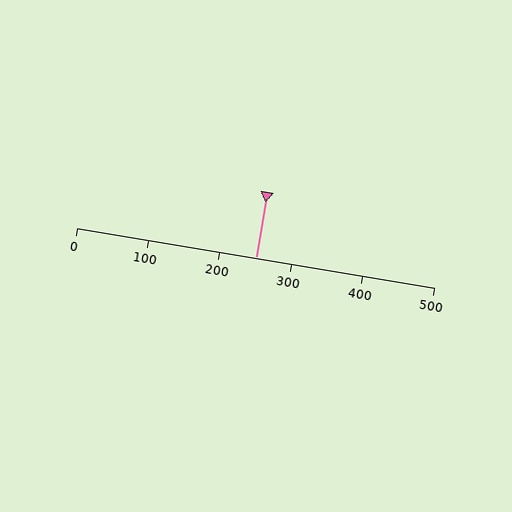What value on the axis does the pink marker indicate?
The marker indicates approximately 250.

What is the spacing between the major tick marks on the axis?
The major ticks are spaced 100 apart.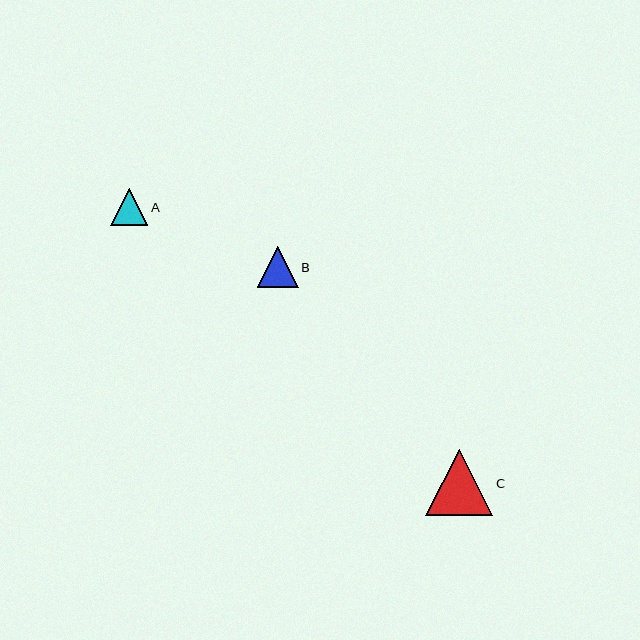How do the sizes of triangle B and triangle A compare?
Triangle B and triangle A are approximately the same size.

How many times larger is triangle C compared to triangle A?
Triangle C is approximately 1.8 times the size of triangle A.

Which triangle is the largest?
Triangle C is the largest with a size of approximately 67 pixels.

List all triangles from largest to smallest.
From largest to smallest: C, B, A.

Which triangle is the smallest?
Triangle A is the smallest with a size of approximately 38 pixels.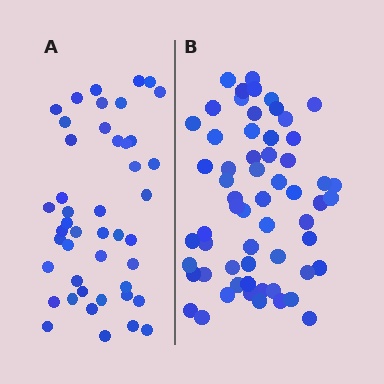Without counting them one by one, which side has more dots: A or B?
Region B (the right region) has more dots.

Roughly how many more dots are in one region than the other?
Region B has approximately 15 more dots than region A.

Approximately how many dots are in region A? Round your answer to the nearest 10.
About 40 dots. (The exact count is 45, which rounds to 40.)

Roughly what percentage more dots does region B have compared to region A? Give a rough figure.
About 35% more.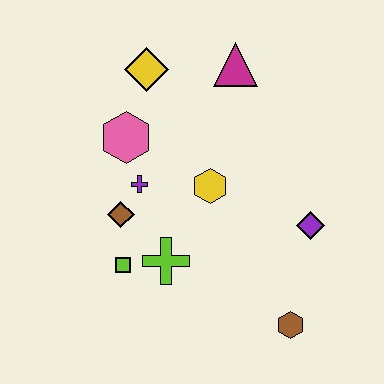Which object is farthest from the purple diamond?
The yellow diamond is farthest from the purple diamond.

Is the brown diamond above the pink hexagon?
No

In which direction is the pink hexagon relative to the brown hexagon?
The pink hexagon is above the brown hexagon.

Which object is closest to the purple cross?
The brown diamond is closest to the purple cross.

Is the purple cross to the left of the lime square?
No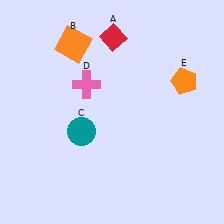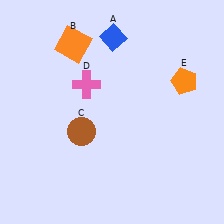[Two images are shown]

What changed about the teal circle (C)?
In Image 1, C is teal. In Image 2, it changed to brown.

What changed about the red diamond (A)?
In Image 1, A is red. In Image 2, it changed to blue.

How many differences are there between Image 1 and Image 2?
There are 2 differences between the two images.